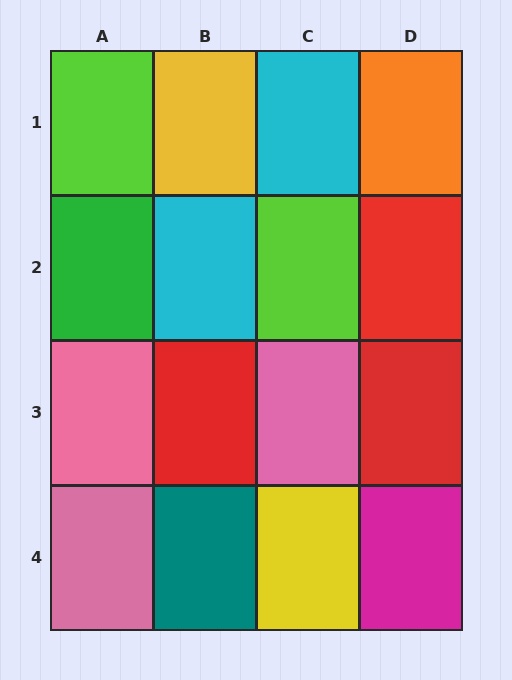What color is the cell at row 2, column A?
Green.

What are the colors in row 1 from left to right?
Lime, yellow, cyan, orange.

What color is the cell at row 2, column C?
Lime.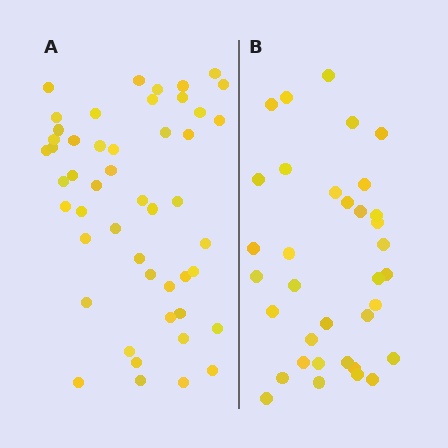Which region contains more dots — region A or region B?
Region A (the left region) has more dots.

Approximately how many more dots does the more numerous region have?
Region A has approximately 15 more dots than region B.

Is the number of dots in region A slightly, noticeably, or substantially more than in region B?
Region A has noticeably more, but not dramatically so. The ratio is roughly 1.4 to 1.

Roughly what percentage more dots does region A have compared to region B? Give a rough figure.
About 40% more.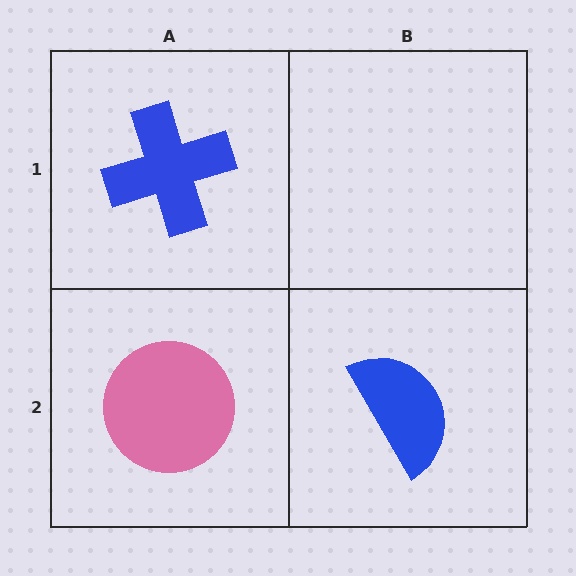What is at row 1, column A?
A blue cross.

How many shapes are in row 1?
1 shape.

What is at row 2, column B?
A blue semicircle.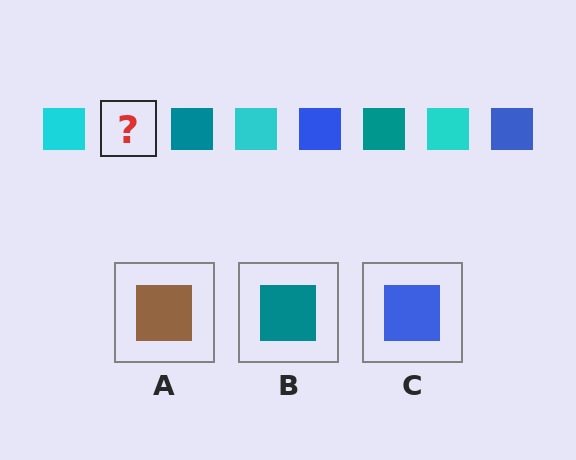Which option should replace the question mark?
Option C.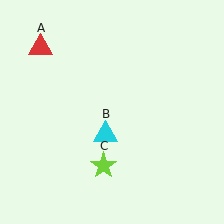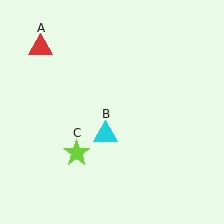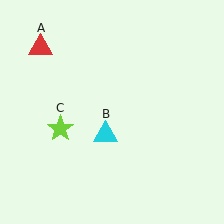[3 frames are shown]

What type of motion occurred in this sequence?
The lime star (object C) rotated clockwise around the center of the scene.